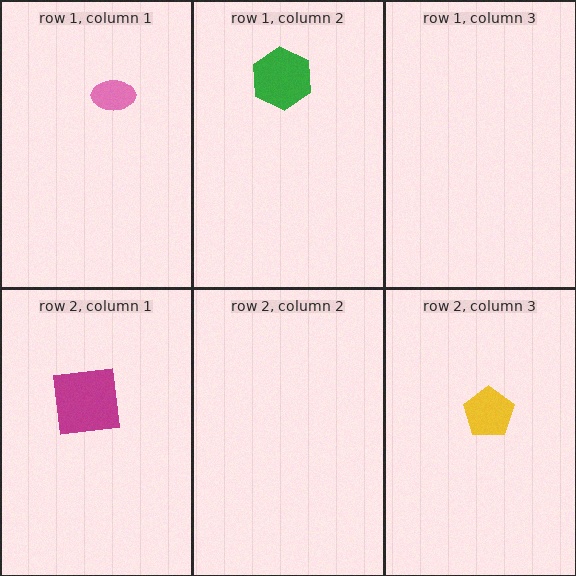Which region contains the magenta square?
The row 2, column 1 region.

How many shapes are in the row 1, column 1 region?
1.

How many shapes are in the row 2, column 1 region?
1.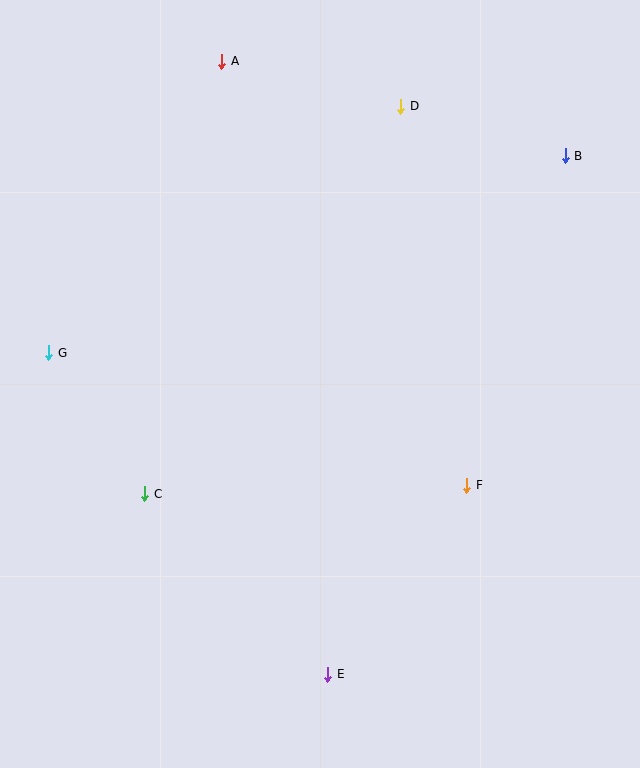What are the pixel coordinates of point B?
Point B is at (565, 156).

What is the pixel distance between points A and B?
The distance between A and B is 356 pixels.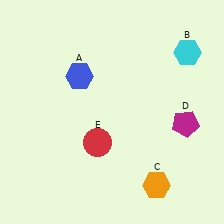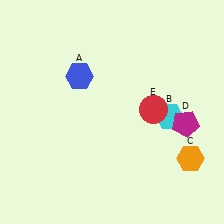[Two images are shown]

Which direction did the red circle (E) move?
The red circle (E) moved right.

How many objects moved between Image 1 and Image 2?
3 objects moved between the two images.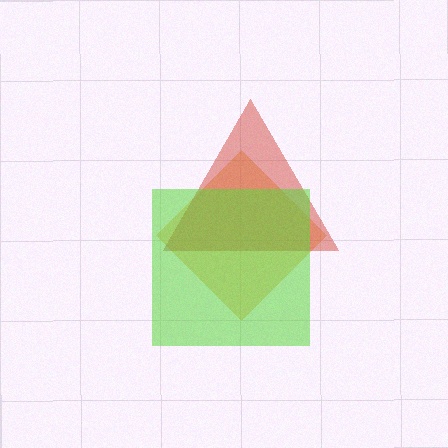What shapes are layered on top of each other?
The layered shapes are: an orange diamond, a red triangle, a lime square.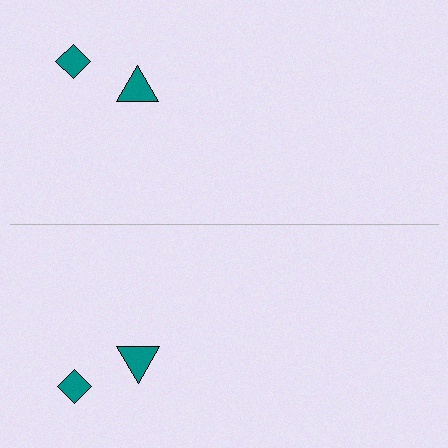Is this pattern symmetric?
Yes, this pattern has bilateral (reflection) symmetry.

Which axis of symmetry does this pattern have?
The pattern has a horizontal axis of symmetry running through the center of the image.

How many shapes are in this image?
There are 4 shapes in this image.